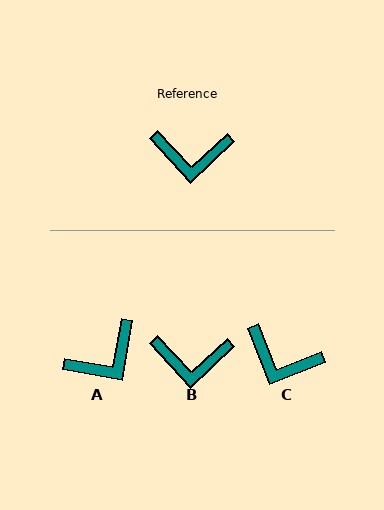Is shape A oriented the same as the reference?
No, it is off by about 37 degrees.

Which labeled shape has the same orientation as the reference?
B.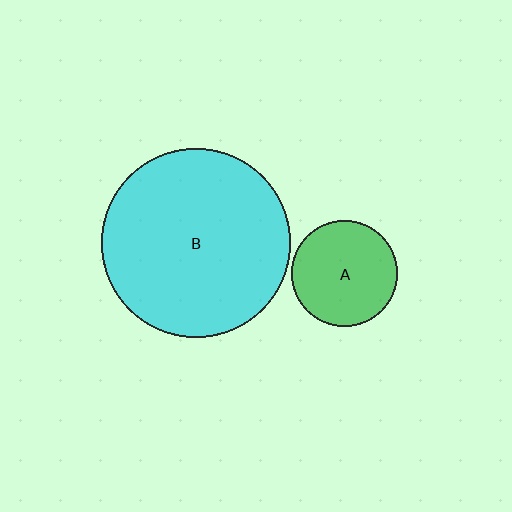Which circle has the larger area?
Circle B (cyan).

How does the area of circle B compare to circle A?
Approximately 3.2 times.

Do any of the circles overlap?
No, none of the circles overlap.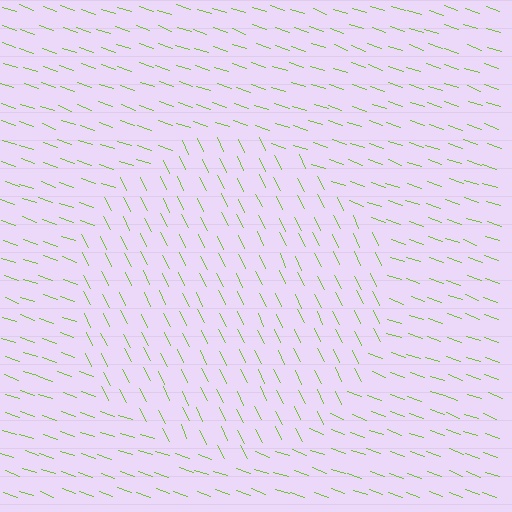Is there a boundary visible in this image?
Yes, there is a texture boundary formed by a change in line orientation.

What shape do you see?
I see a circle.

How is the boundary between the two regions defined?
The boundary is defined purely by a change in line orientation (approximately 45 degrees difference). All lines are the same color and thickness.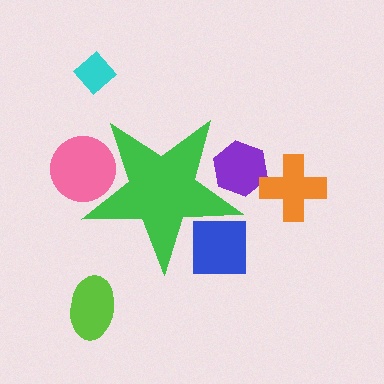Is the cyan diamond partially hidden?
No, the cyan diamond is fully visible.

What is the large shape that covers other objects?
A green star.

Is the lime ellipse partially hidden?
No, the lime ellipse is fully visible.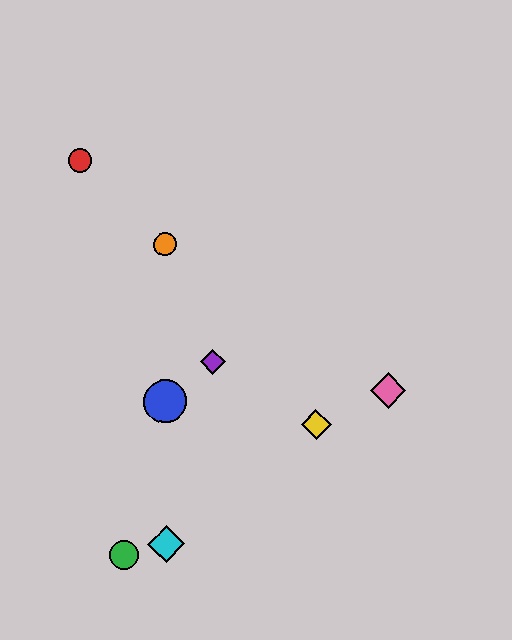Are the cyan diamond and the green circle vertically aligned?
No, the cyan diamond is at x≈166 and the green circle is at x≈124.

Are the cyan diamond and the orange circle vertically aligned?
Yes, both are at x≈166.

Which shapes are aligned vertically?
The blue circle, the orange circle, the cyan diamond are aligned vertically.